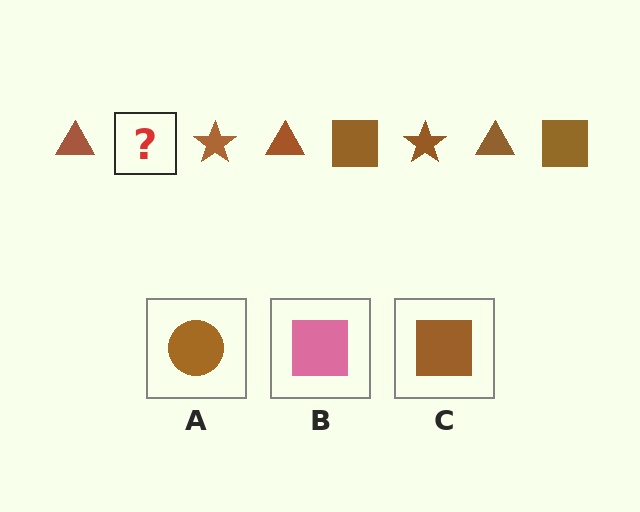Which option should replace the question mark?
Option C.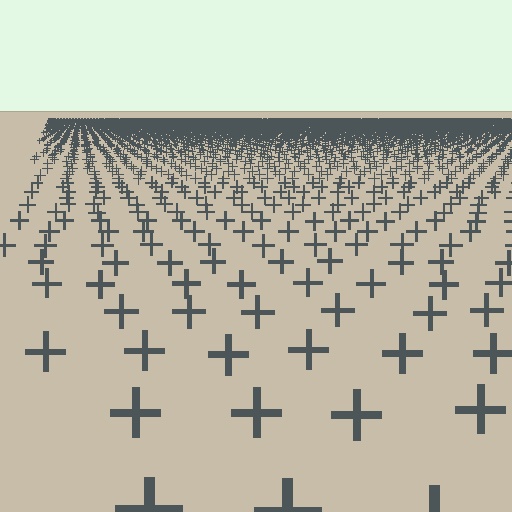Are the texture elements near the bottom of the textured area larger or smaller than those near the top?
Larger. Near the bottom, elements are closer to the viewer and appear at a bigger on-screen size.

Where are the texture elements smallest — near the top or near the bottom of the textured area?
Near the top.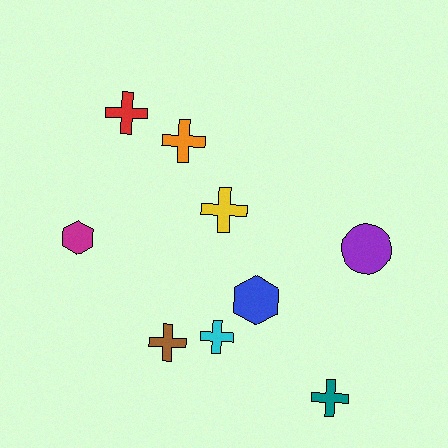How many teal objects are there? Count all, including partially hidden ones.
There is 1 teal object.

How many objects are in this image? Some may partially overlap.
There are 9 objects.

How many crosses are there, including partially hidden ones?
There are 6 crosses.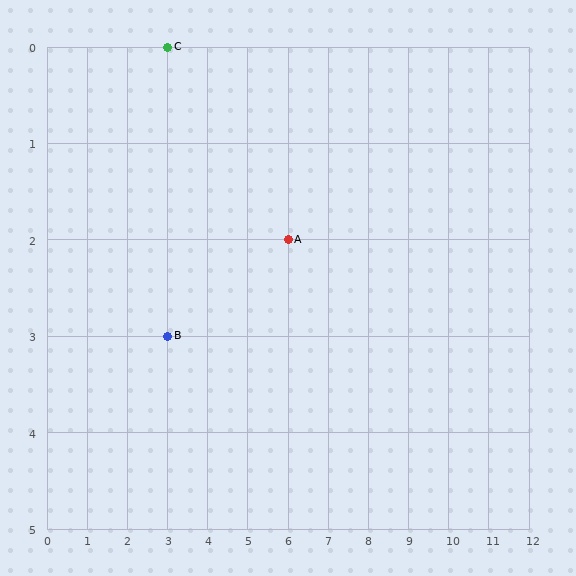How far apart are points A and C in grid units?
Points A and C are 3 columns and 2 rows apart (about 3.6 grid units diagonally).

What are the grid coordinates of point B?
Point B is at grid coordinates (3, 3).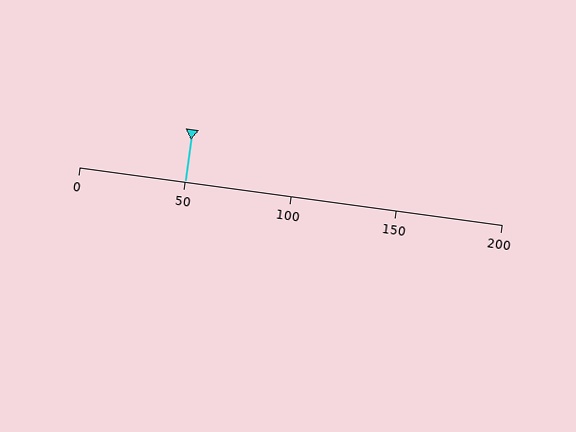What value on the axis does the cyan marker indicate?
The marker indicates approximately 50.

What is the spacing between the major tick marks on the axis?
The major ticks are spaced 50 apart.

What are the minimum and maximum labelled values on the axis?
The axis runs from 0 to 200.